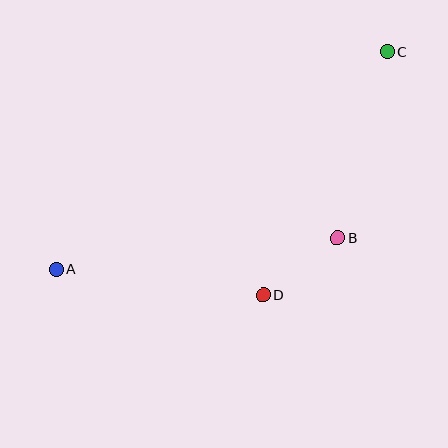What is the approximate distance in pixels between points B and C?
The distance between B and C is approximately 193 pixels.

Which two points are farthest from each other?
Points A and C are farthest from each other.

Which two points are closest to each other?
Points B and D are closest to each other.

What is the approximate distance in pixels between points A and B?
The distance between A and B is approximately 284 pixels.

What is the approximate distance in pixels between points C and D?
The distance between C and D is approximately 273 pixels.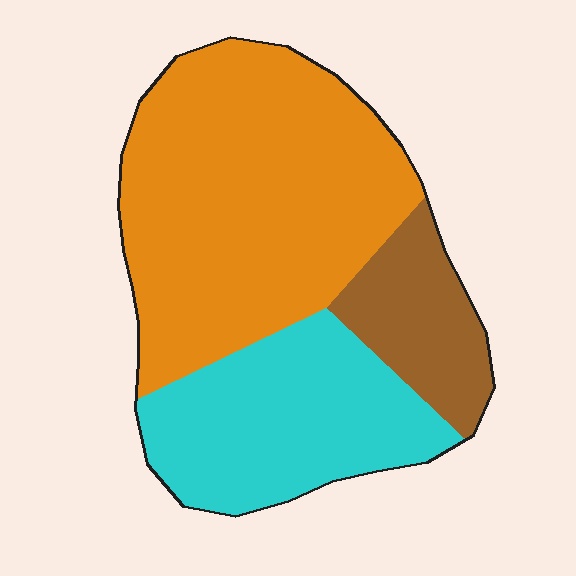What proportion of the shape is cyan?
Cyan takes up between a quarter and a half of the shape.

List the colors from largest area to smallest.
From largest to smallest: orange, cyan, brown.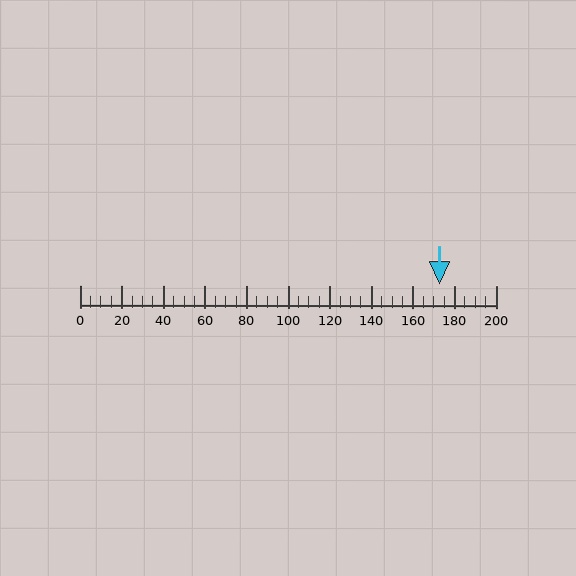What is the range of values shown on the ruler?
The ruler shows values from 0 to 200.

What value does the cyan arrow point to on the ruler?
The cyan arrow points to approximately 173.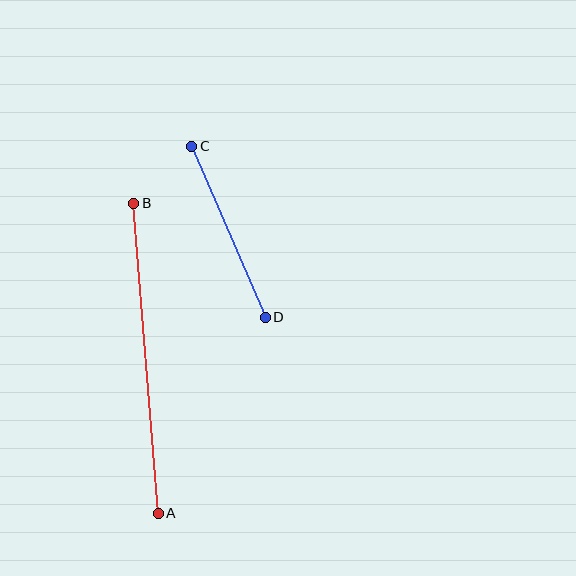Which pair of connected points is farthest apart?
Points A and B are farthest apart.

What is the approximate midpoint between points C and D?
The midpoint is at approximately (228, 232) pixels.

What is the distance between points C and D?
The distance is approximately 186 pixels.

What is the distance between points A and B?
The distance is approximately 311 pixels.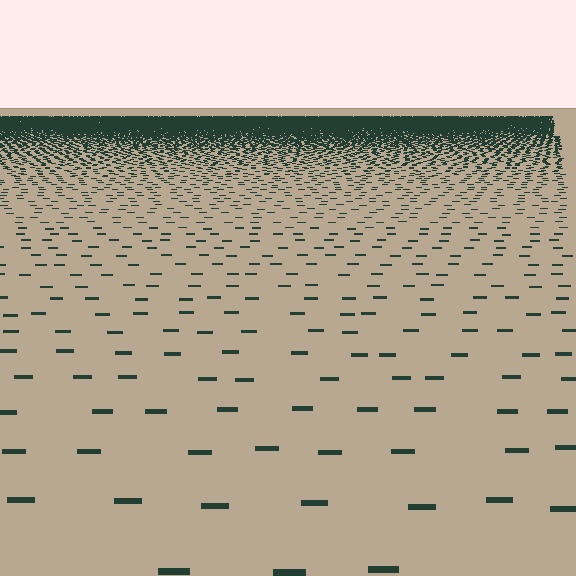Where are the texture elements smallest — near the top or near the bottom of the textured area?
Near the top.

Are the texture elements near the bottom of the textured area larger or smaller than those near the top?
Larger. Near the bottom, elements are closer to the viewer and appear at a bigger on-screen size.